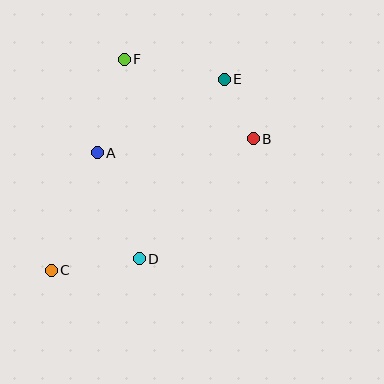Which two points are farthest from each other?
Points C and E are farthest from each other.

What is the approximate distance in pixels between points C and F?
The distance between C and F is approximately 223 pixels.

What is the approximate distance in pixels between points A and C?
The distance between A and C is approximately 126 pixels.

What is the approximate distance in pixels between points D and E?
The distance between D and E is approximately 198 pixels.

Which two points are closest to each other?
Points B and E are closest to each other.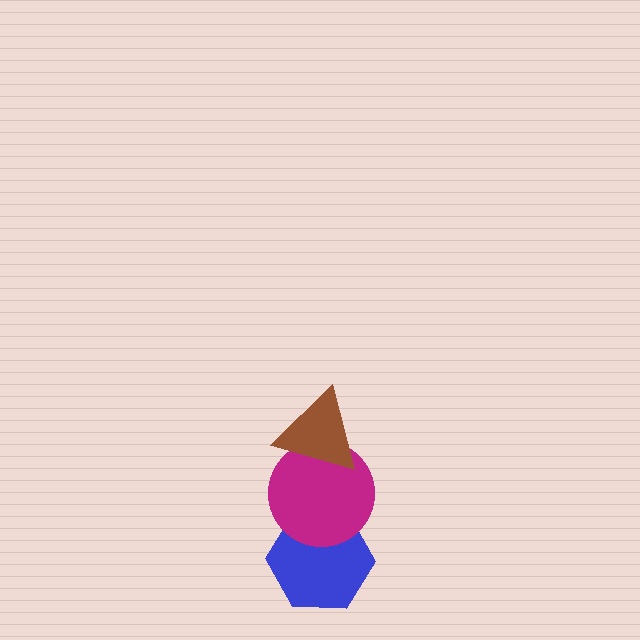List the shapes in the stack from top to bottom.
From top to bottom: the brown triangle, the magenta circle, the blue hexagon.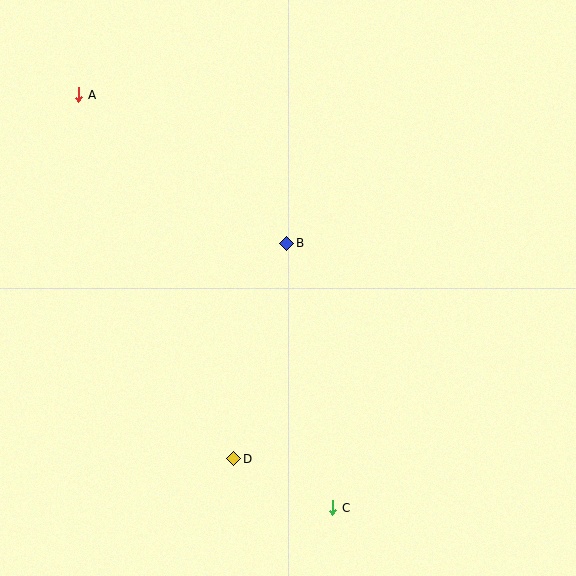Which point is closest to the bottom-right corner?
Point C is closest to the bottom-right corner.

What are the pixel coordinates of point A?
Point A is at (79, 95).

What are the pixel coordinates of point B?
Point B is at (287, 243).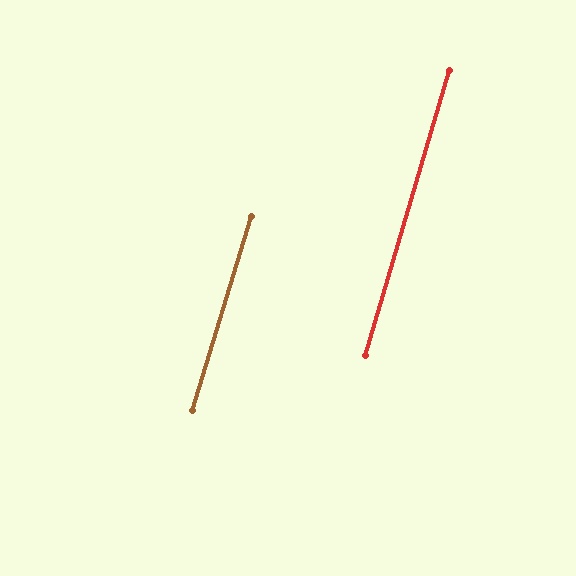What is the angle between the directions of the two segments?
Approximately 0 degrees.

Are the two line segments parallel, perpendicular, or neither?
Parallel — their directions differ by only 0.4°.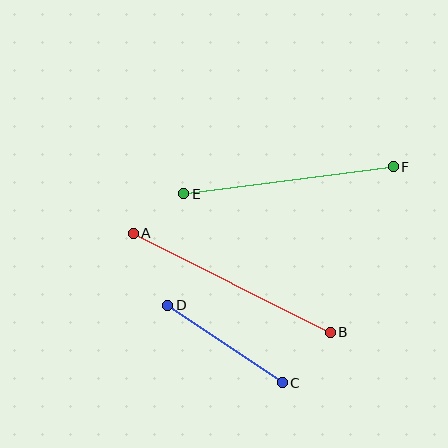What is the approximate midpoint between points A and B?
The midpoint is at approximately (232, 283) pixels.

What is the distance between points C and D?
The distance is approximately 139 pixels.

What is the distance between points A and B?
The distance is approximately 220 pixels.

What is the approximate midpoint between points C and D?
The midpoint is at approximately (225, 344) pixels.